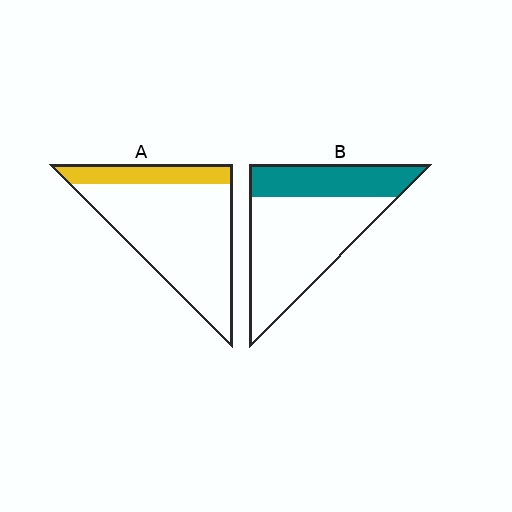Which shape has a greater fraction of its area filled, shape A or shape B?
Shape B.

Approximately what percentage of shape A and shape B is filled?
A is approximately 20% and B is approximately 35%.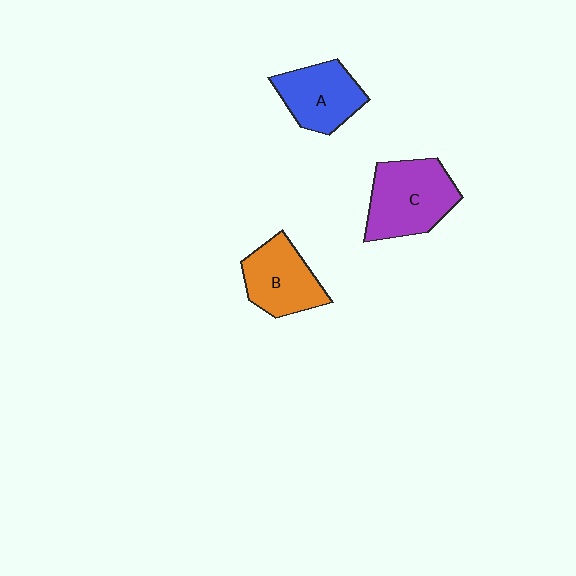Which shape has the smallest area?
Shape A (blue).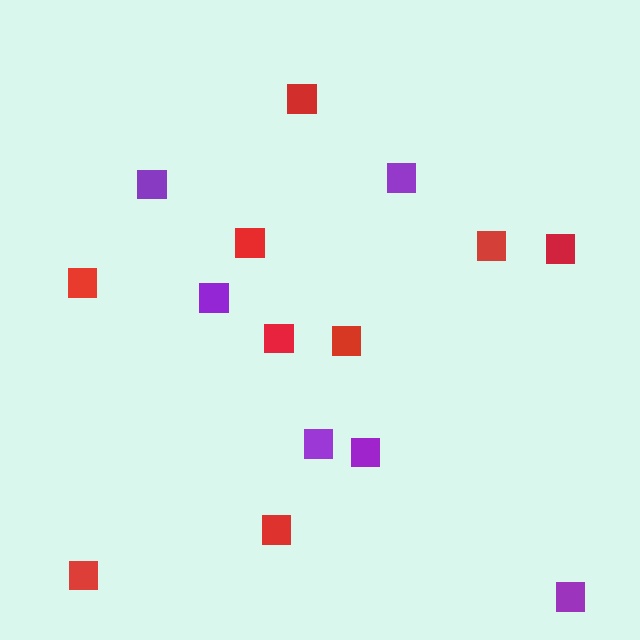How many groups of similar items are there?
There are 2 groups: one group of red squares (9) and one group of purple squares (6).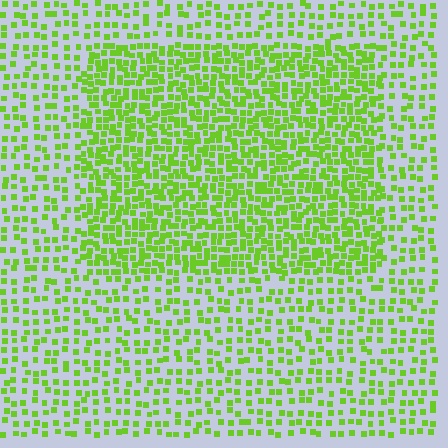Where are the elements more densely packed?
The elements are more densely packed inside the rectangle boundary.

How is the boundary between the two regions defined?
The boundary is defined by a change in element density (approximately 2.0x ratio). All elements are the same color, size, and shape.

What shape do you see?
I see a rectangle.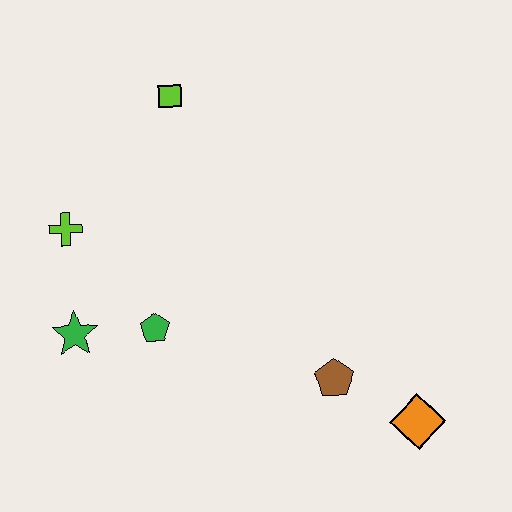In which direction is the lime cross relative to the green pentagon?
The lime cross is above the green pentagon.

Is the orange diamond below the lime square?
Yes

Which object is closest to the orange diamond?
The brown pentagon is closest to the orange diamond.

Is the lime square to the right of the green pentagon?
Yes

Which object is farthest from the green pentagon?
The orange diamond is farthest from the green pentagon.